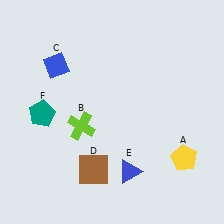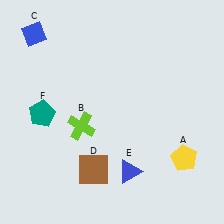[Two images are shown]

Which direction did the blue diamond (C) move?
The blue diamond (C) moved up.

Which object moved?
The blue diamond (C) moved up.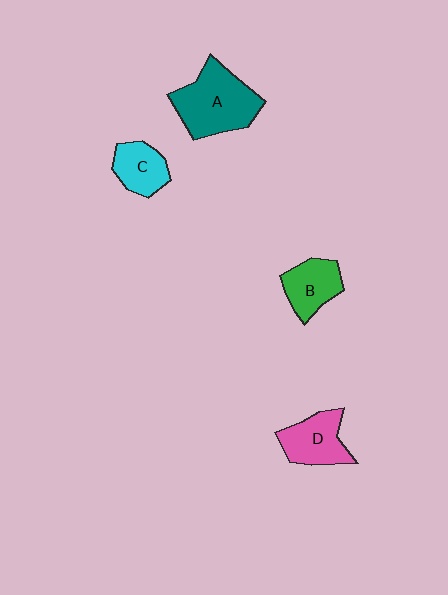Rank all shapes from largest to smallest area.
From largest to smallest: A (teal), D (pink), B (green), C (cyan).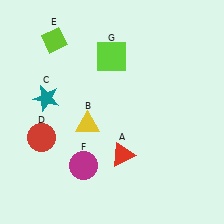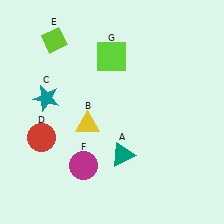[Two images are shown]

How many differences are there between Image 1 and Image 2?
There is 1 difference between the two images.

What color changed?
The triangle (A) changed from red in Image 1 to teal in Image 2.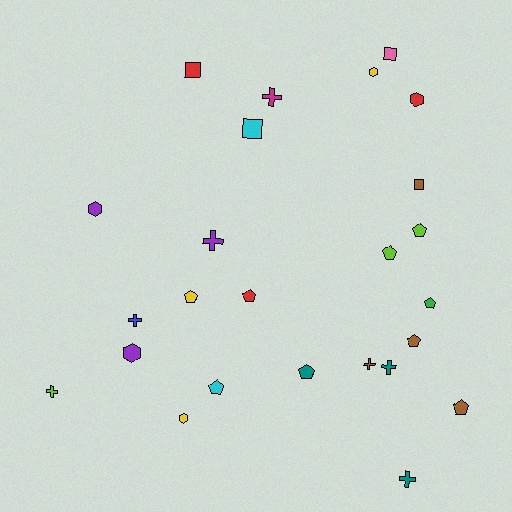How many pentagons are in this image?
There are 9 pentagons.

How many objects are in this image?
There are 25 objects.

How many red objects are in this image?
There are 3 red objects.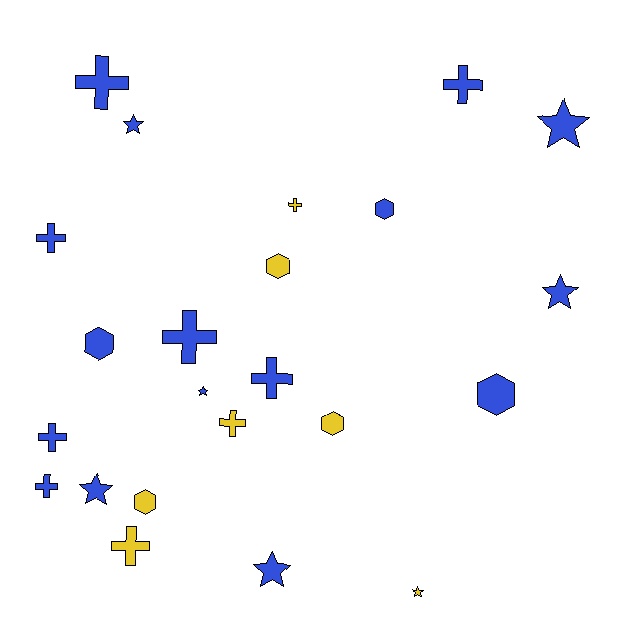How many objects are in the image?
There are 23 objects.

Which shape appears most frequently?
Cross, with 10 objects.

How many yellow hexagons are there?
There are 3 yellow hexagons.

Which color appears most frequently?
Blue, with 16 objects.